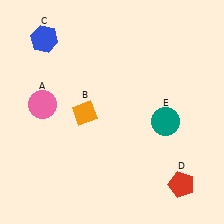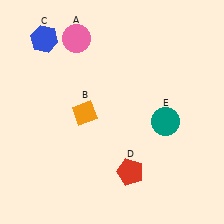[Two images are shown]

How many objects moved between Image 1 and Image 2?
2 objects moved between the two images.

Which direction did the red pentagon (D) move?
The red pentagon (D) moved left.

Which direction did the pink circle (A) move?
The pink circle (A) moved up.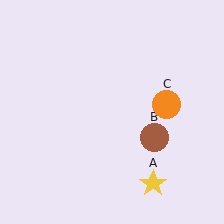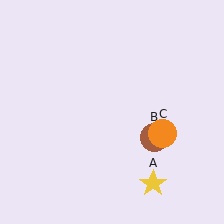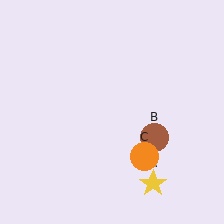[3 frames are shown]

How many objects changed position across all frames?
1 object changed position: orange circle (object C).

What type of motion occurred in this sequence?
The orange circle (object C) rotated clockwise around the center of the scene.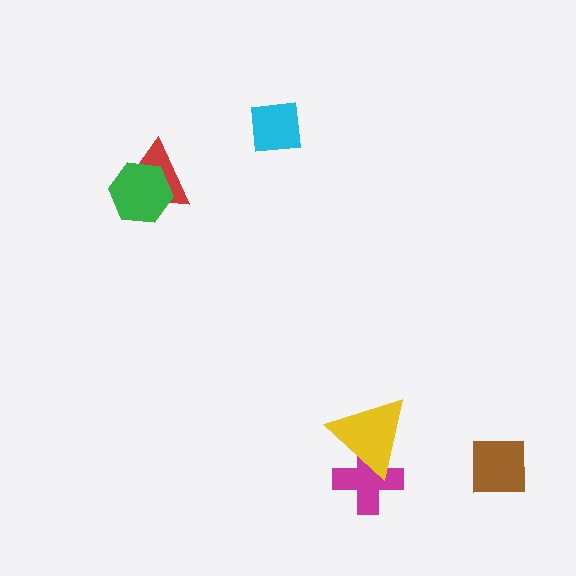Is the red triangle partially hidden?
Yes, it is partially covered by another shape.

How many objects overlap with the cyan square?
0 objects overlap with the cyan square.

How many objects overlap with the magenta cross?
1 object overlaps with the magenta cross.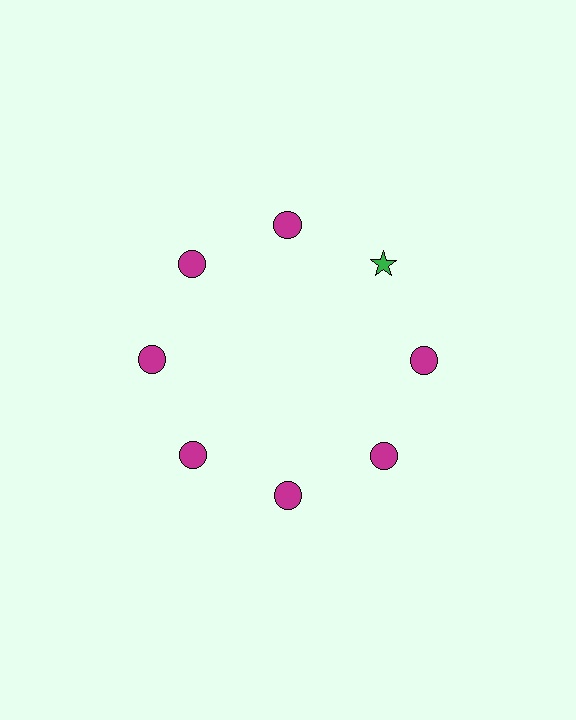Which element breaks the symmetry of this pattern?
The green star at roughly the 2 o'clock position breaks the symmetry. All other shapes are magenta circles.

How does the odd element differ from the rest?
It differs in both color (green instead of magenta) and shape (star instead of circle).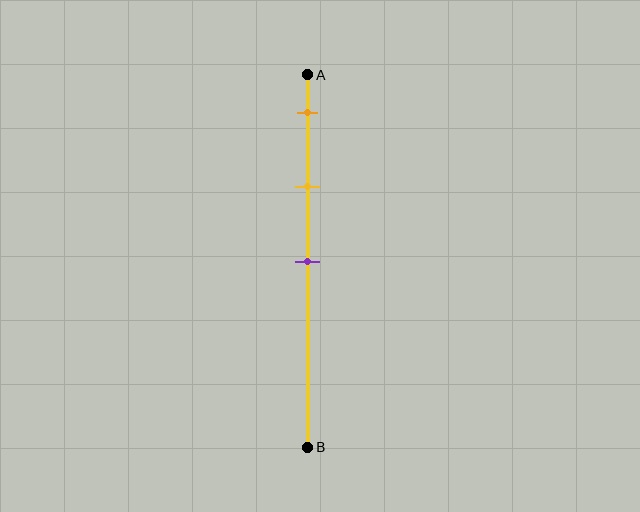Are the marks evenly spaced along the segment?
Yes, the marks are approximately evenly spaced.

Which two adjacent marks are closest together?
The orange and yellow marks are the closest adjacent pair.